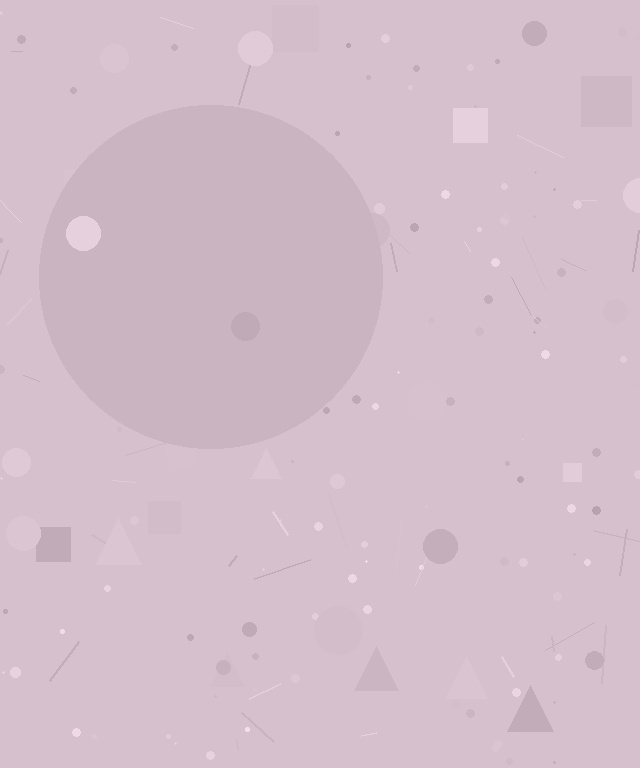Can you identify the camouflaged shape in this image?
The camouflaged shape is a circle.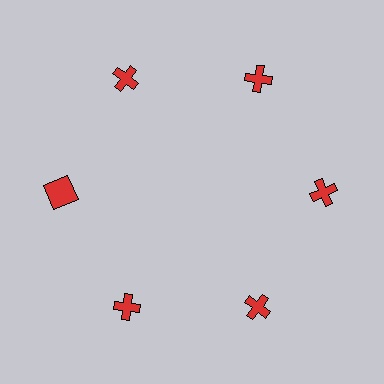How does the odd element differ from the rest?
It has a different shape: square instead of cross.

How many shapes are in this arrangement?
There are 6 shapes arranged in a ring pattern.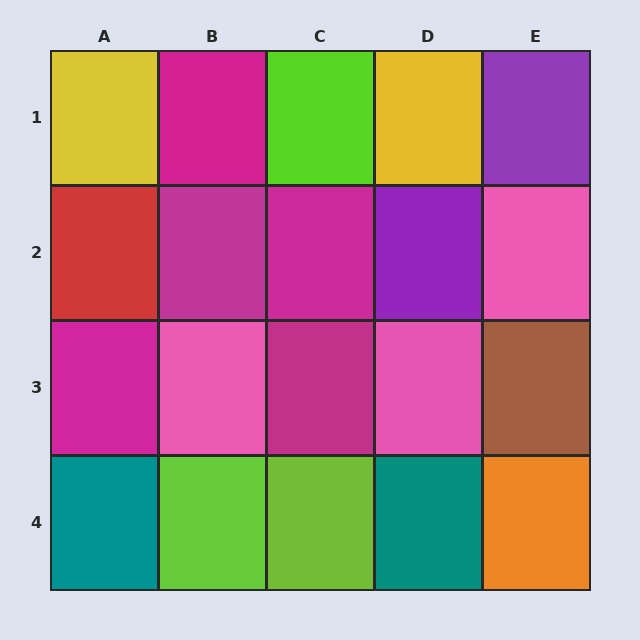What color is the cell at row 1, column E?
Purple.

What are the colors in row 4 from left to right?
Teal, lime, lime, teal, orange.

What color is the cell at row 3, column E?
Brown.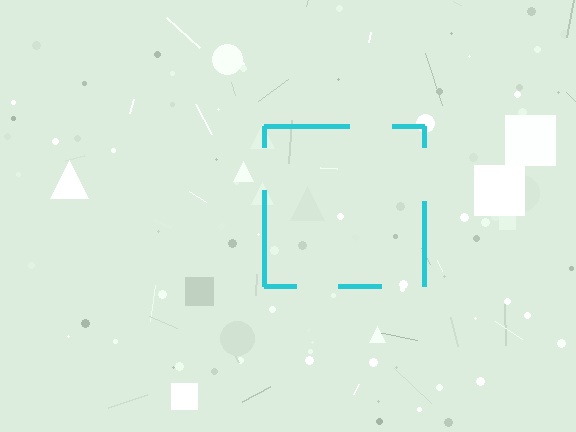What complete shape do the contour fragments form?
The contour fragments form a square.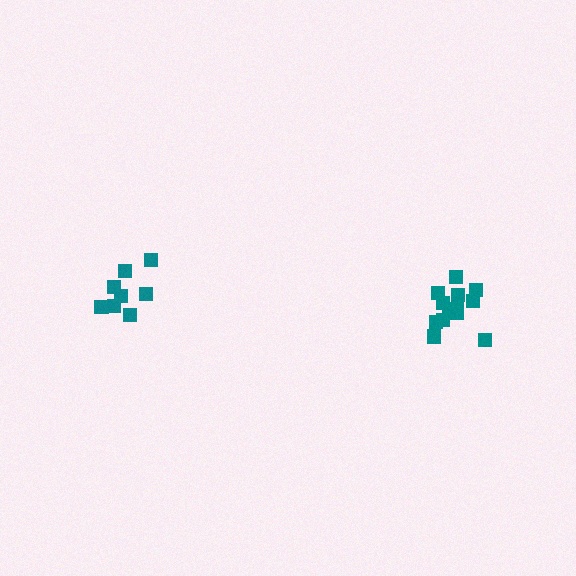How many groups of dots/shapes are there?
There are 2 groups.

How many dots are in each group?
Group 1: 13 dots, Group 2: 8 dots (21 total).